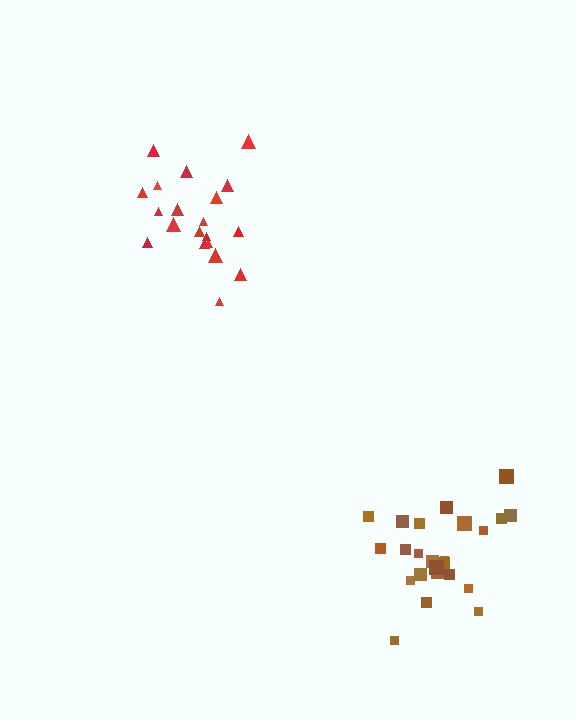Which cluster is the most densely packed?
Red.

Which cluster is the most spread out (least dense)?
Brown.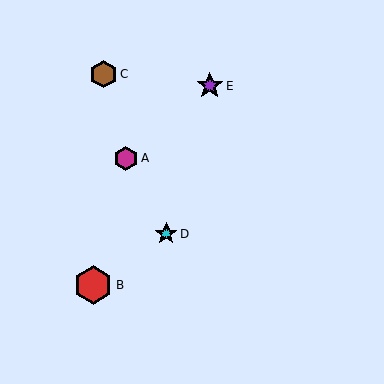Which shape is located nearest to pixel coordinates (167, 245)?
The cyan star (labeled D) at (166, 234) is nearest to that location.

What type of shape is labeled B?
Shape B is a red hexagon.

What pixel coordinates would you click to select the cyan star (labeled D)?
Click at (166, 234) to select the cyan star D.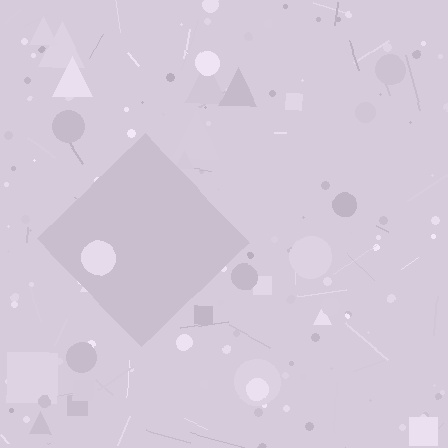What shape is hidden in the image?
A diamond is hidden in the image.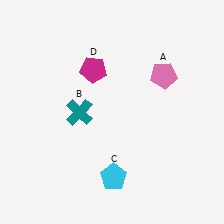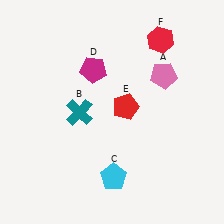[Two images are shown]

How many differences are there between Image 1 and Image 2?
There are 2 differences between the two images.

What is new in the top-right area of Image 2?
A red pentagon (E) was added in the top-right area of Image 2.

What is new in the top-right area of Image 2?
A red hexagon (F) was added in the top-right area of Image 2.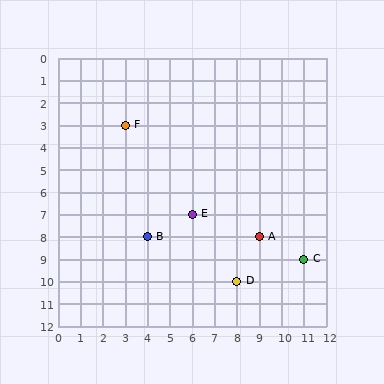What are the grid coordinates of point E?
Point E is at grid coordinates (6, 7).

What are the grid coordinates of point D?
Point D is at grid coordinates (8, 10).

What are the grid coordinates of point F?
Point F is at grid coordinates (3, 3).